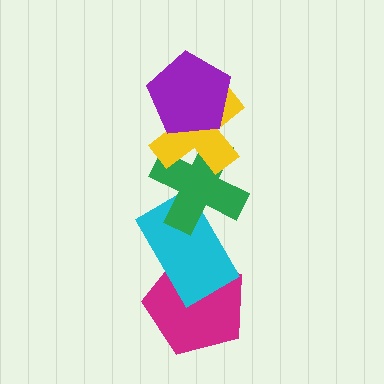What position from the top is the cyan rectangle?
The cyan rectangle is 4th from the top.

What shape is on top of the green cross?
The yellow cross is on top of the green cross.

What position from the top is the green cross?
The green cross is 3rd from the top.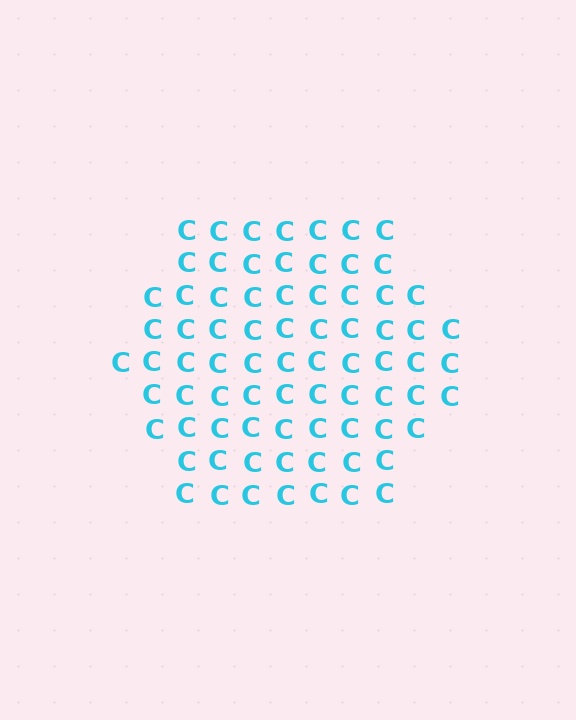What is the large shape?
The large shape is a hexagon.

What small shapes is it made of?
It is made of small letter C's.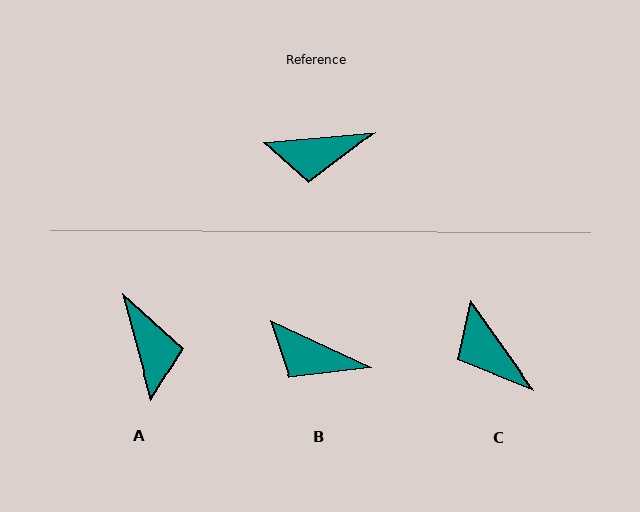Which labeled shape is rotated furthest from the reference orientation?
A, about 101 degrees away.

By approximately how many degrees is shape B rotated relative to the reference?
Approximately 30 degrees clockwise.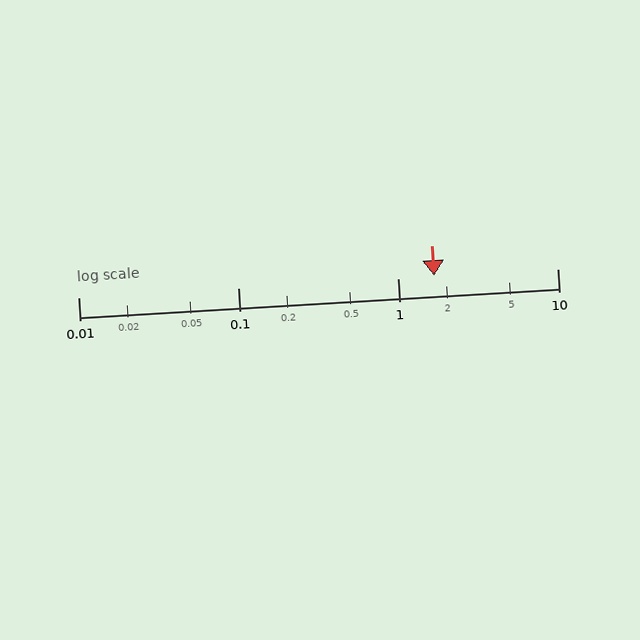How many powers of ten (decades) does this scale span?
The scale spans 3 decades, from 0.01 to 10.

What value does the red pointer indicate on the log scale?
The pointer indicates approximately 1.7.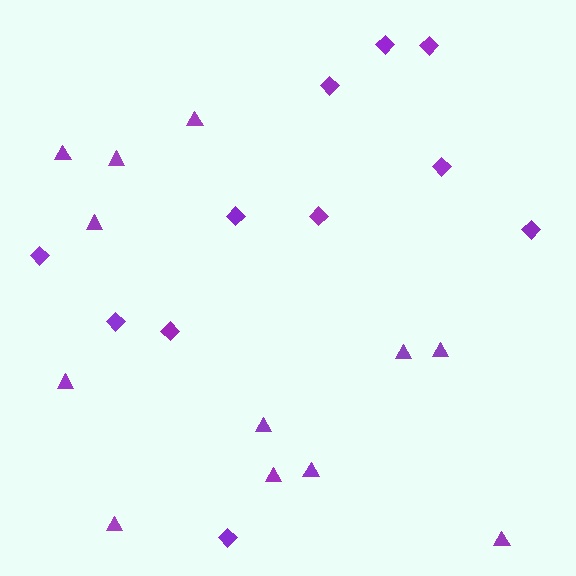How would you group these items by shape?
There are 2 groups: one group of diamonds (11) and one group of triangles (12).